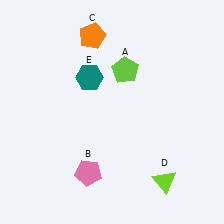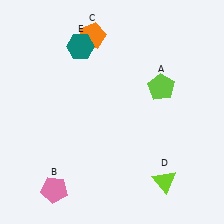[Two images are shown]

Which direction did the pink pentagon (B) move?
The pink pentagon (B) moved left.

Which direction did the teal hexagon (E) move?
The teal hexagon (E) moved up.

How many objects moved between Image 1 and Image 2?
3 objects moved between the two images.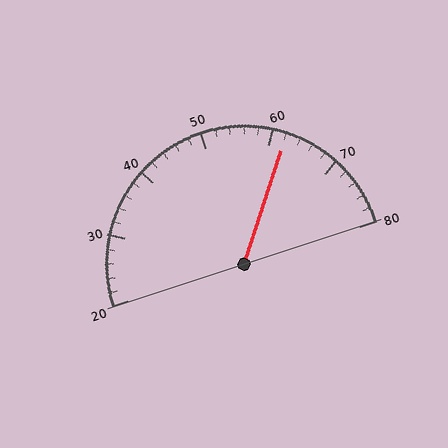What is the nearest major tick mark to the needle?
The nearest major tick mark is 60.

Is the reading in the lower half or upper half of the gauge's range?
The reading is in the upper half of the range (20 to 80).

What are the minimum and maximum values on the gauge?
The gauge ranges from 20 to 80.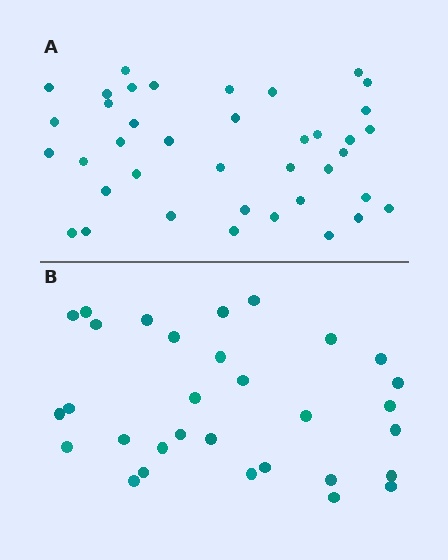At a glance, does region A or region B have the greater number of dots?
Region A (the top region) has more dots.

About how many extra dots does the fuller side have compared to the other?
Region A has roughly 8 or so more dots than region B.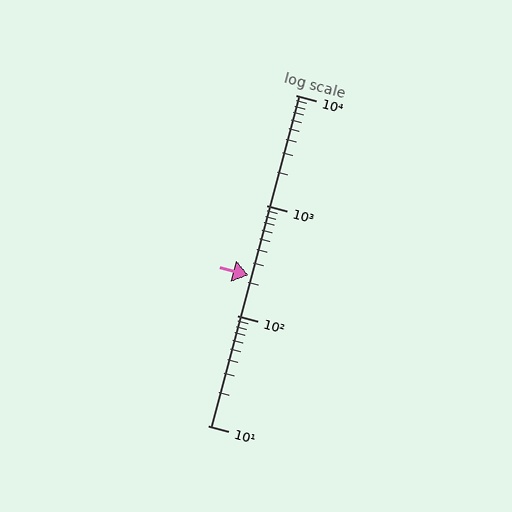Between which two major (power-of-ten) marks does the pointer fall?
The pointer is between 100 and 1000.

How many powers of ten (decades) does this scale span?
The scale spans 3 decades, from 10 to 10000.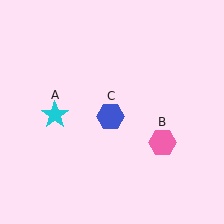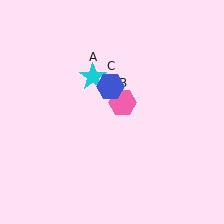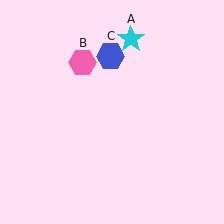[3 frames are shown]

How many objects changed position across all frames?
3 objects changed position: cyan star (object A), pink hexagon (object B), blue hexagon (object C).